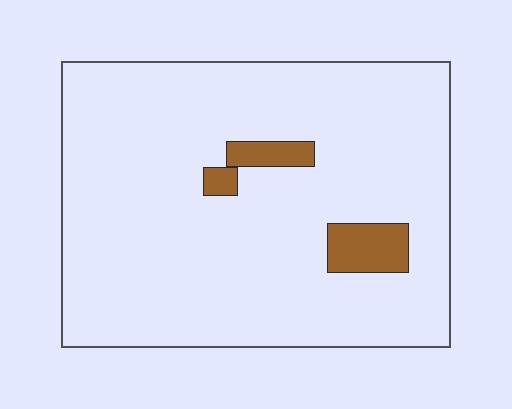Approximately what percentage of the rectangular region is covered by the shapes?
Approximately 5%.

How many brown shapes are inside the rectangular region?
3.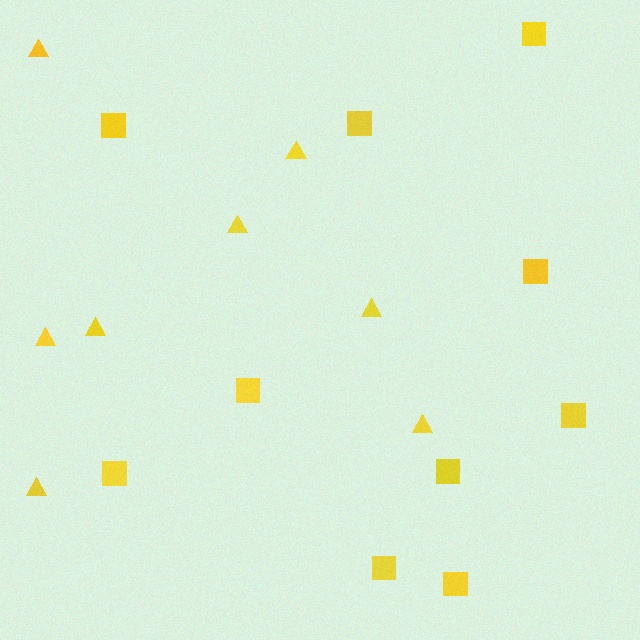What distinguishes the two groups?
There are 2 groups: one group of squares (10) and one group of triangles (8).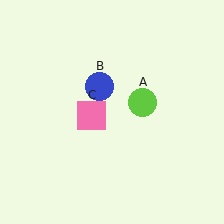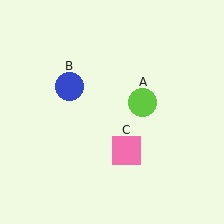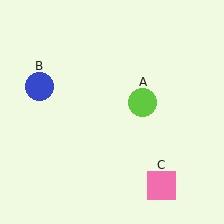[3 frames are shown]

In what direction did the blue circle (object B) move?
The blue circle (object B) moved left.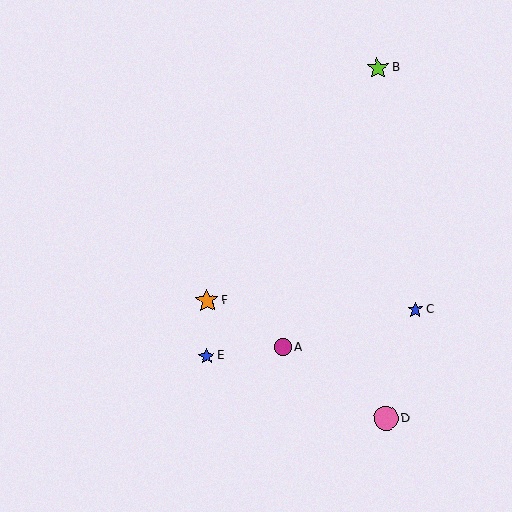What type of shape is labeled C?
Shape C is a blue star.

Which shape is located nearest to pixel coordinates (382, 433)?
The pink circle (labeled D) at (386, 418) is nearest to that location.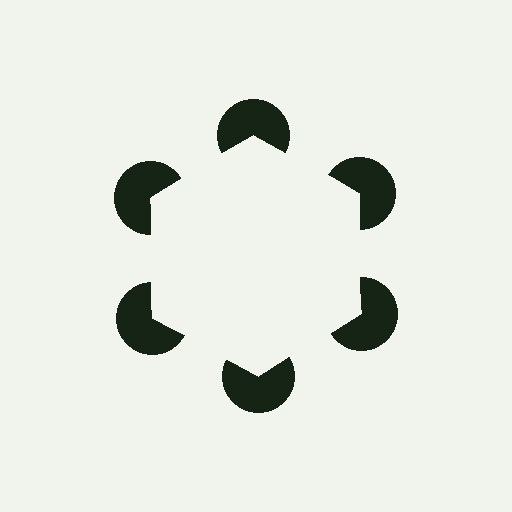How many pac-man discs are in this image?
There are 6 — one at each vertex of the illusory hexagon.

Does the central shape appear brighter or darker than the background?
It typically appears slightly brighter than the background, even though no actual brightness change is drawn.